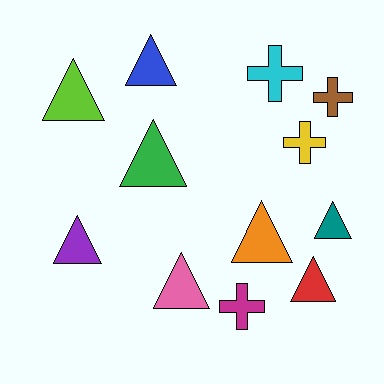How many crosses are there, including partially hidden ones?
There are 4 crosses.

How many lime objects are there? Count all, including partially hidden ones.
There is 1 lime object.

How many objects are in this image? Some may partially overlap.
There are 12 objects.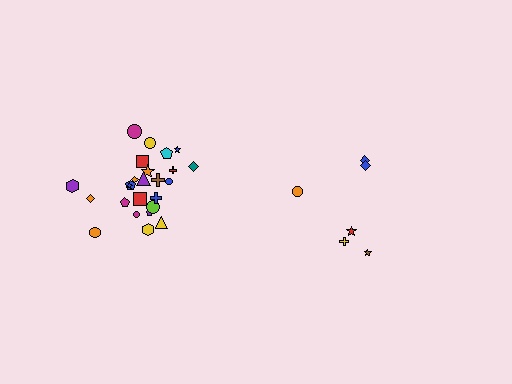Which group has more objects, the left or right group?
The left group.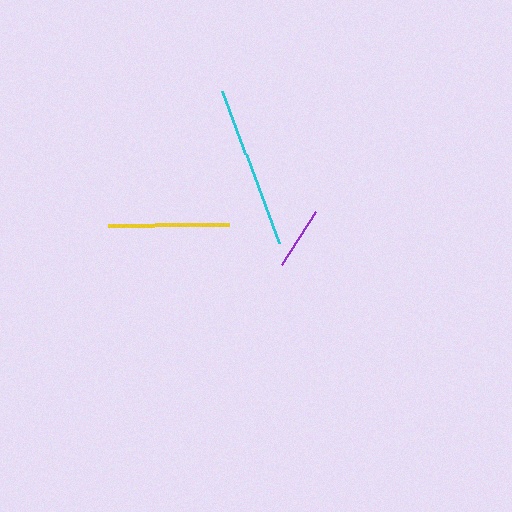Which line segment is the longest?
The cyan line is the longest at approximately 163 pixels.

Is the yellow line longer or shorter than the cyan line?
The cyan line is longer than the yellow line.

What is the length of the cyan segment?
The cyan segment is approximately 163 pixels long.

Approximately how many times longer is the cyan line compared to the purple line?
The cyan line is approximately 2.6 times the length of the purple line.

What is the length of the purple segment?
The purple segment is approximately 63 pixels long.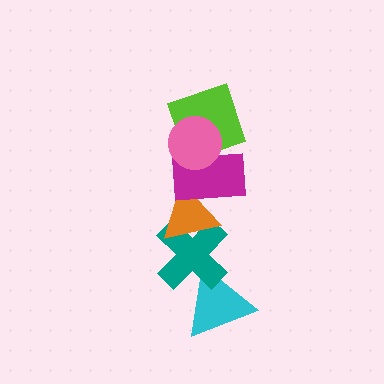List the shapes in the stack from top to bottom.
From top to bottom: the pink circle, the lime square, the magenta rectangle, the orange triangle, the teal cross, the cyan triangle.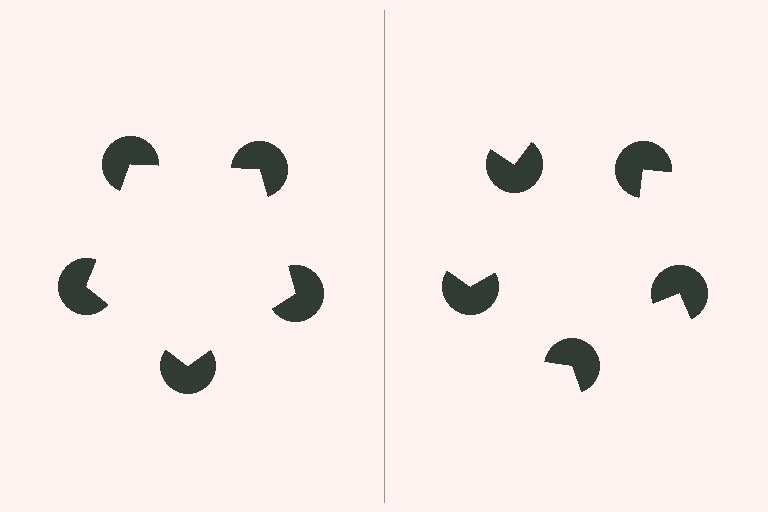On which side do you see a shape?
An illusory pentagon appears on the left side. On the right side the wedge cuts are rotated, so no coherent shape forms.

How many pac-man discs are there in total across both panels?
10 — 5 on each side.